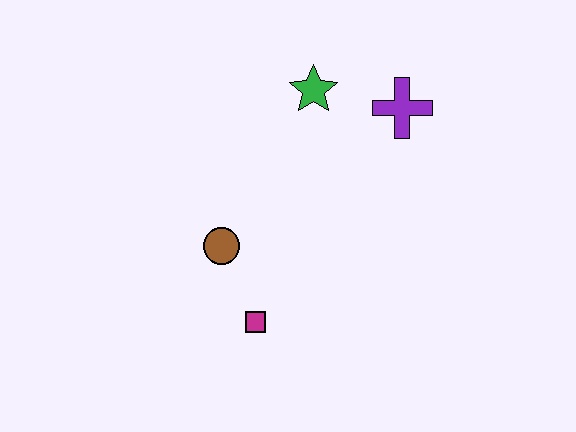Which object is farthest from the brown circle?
The purple cross is farthest from the brown circle.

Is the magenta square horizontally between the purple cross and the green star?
No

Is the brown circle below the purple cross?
Yes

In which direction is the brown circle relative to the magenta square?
The brown circle is above the magenta square.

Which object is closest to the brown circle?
The magenta square is closest to the brown circle.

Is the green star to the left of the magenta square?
No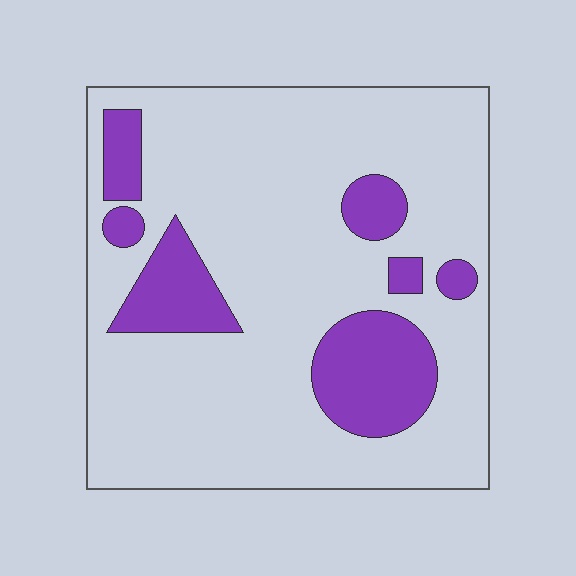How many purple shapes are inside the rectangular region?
7.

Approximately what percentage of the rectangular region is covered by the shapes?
Approximately 20%.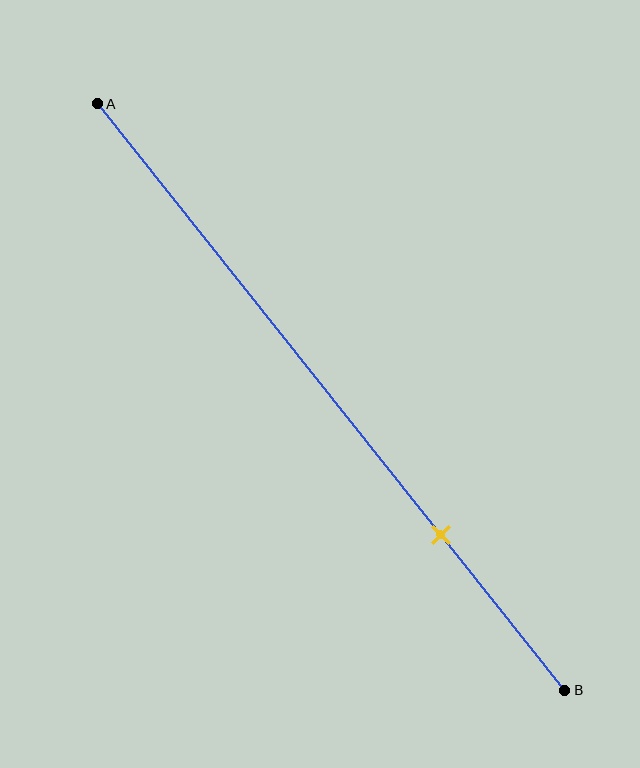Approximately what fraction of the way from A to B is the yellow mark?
The yellow mark is approximately 75% of the way from A to B.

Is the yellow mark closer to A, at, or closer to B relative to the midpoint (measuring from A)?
The yellow mark is closer to point B than the midpoint of segment AB.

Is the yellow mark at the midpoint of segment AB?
No, the mark is at about 75% from A, not at the 50% midpoint.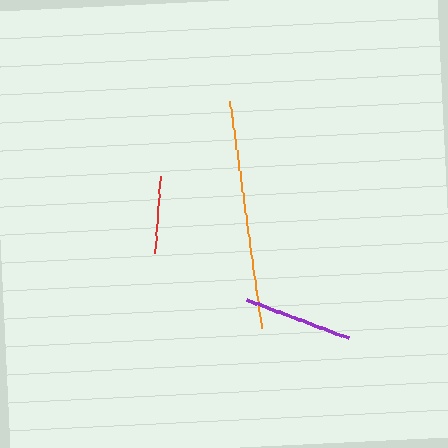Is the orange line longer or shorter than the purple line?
The orange line is longer than the purple line.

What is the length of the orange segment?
The orange segment is approximately 230 pixels long.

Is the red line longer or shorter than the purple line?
The purple line is longer than the red line.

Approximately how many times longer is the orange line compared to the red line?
The orange line is approximately 2.9 times the length of the red line.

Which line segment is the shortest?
The red line is the shortest at approximately 78 pixels.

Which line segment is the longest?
The orange line is the longest at approximately 230 pixels.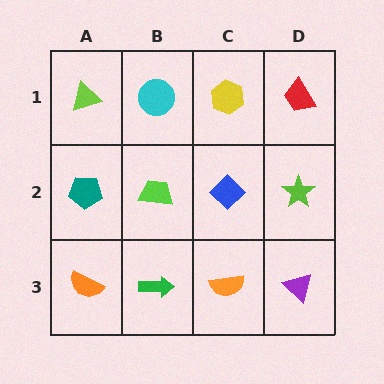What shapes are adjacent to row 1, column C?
A blue diamond (row 2, column C), a cyan circle (row 1, column B), a red trapezoid (row 1, column D).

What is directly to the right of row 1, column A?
A cyan circle.